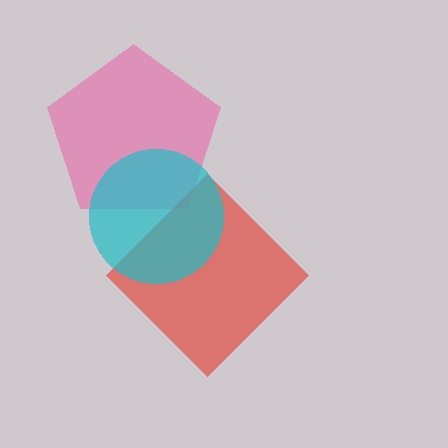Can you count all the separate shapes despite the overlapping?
Yes, there are 3 separate shapes.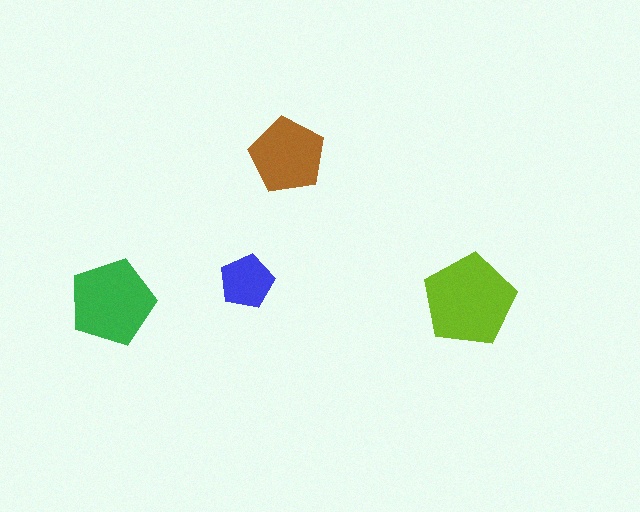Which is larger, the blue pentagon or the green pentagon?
The green one.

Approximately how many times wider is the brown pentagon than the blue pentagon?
About 1.5 times wider.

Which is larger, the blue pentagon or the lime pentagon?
The lime one.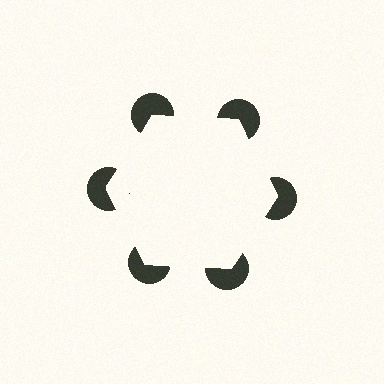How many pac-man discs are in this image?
There are 6 — one at each vertex of the illusory hexagon.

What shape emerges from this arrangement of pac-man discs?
An illusory hexagon — its edges are inferred from the aligned wedge cuts in the pac-man discs, not physically drawn.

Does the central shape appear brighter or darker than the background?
It typically appears slightly brighter than the background, even though no actual brightness change is drawn.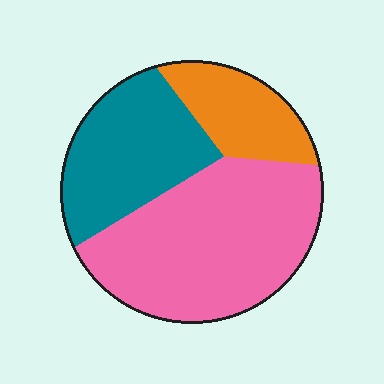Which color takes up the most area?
Pink, at roughly 50%.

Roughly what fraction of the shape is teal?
Teal takes up about one third (1/3) of the shape.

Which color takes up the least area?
Orange, at roughly 20%.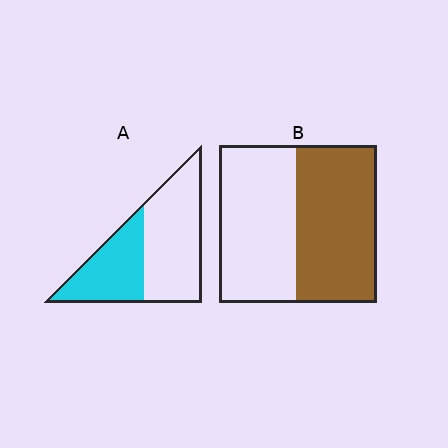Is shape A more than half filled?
No.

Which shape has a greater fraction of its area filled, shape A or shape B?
Shape B.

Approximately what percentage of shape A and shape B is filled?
A is approximately 40% and B is approximately 50%.